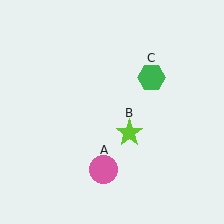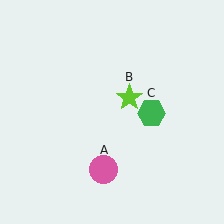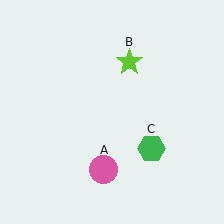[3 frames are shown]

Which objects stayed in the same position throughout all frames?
Pink circle (object A) remained stationary.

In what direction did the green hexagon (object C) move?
The green hexagon (object C) moved down.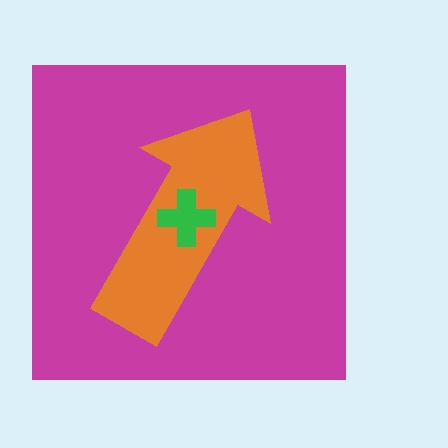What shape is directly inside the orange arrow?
The green cross.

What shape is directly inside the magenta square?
The orange arrow.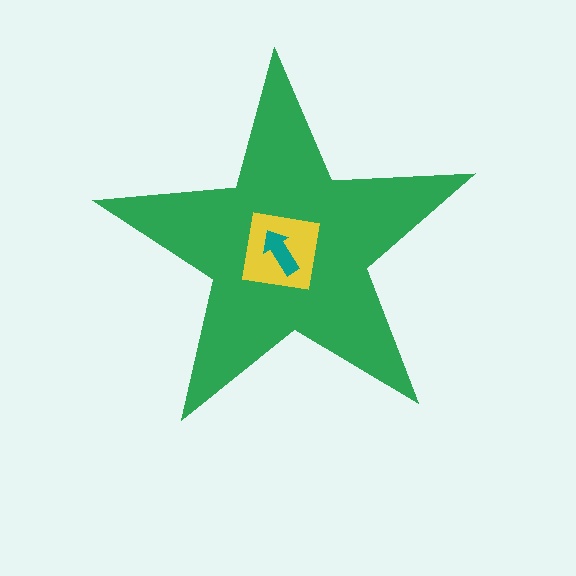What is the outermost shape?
The green star.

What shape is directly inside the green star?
The yellow square.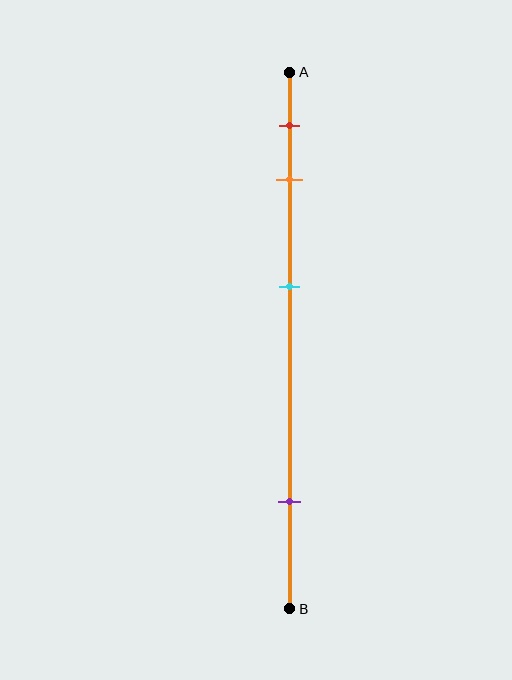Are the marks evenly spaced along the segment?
No, the marks are not evenly spaced.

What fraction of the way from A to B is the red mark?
The red mark is approximately 10% (0.1) of the way from A to B.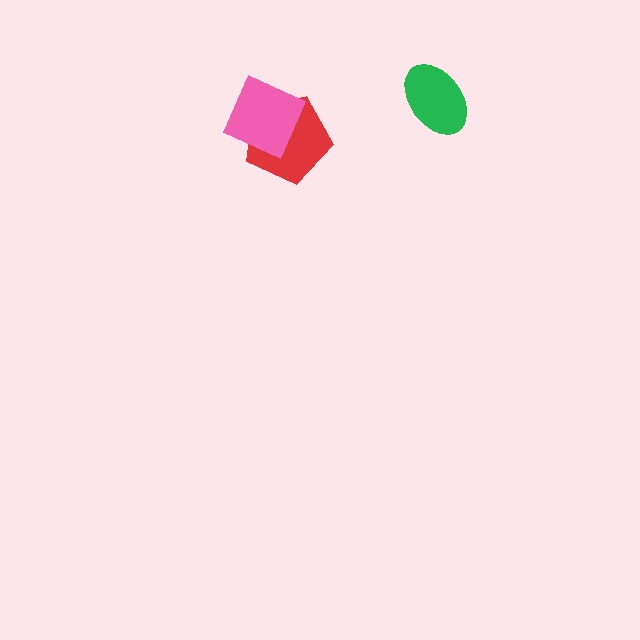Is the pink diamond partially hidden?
No, no other shape covers it.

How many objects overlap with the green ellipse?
0 objects overlap with the green ellipse.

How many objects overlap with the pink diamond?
1 object overlaps with the pink diamond.